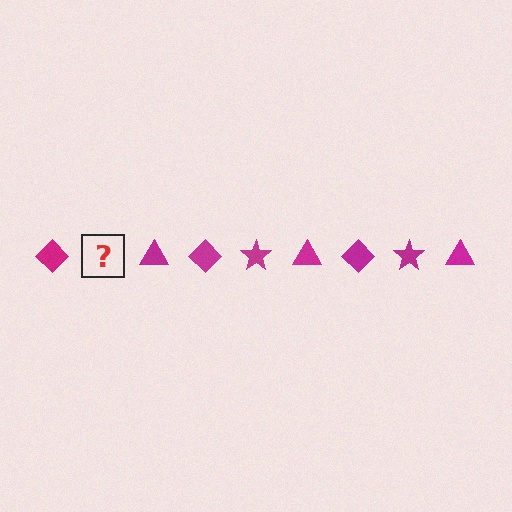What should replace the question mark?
The question mark should be replaced with a magenta star.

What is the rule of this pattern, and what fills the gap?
The rule is that the pattern cycles through diamond, star, triangle shapes in magenta. The gap should be filled with a magenta star.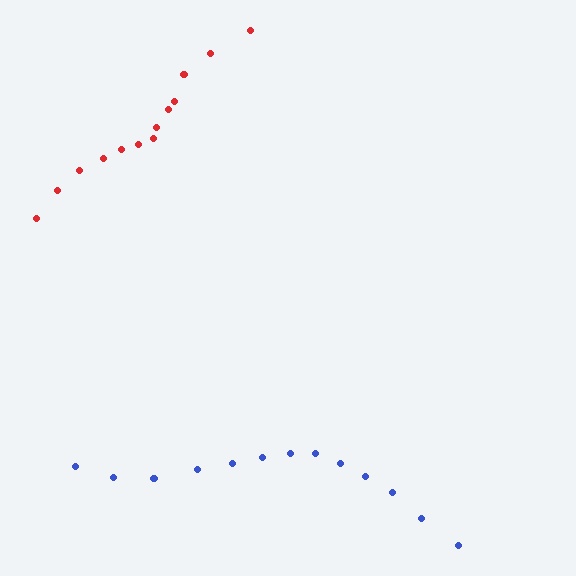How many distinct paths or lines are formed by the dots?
There are 2 distinct paths.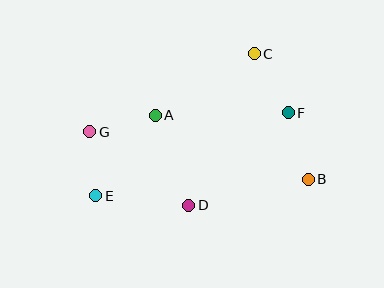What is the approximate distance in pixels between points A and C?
The distance between A and C is approximately 117 pixels.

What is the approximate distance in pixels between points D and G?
The distance between D and G is approximately 123 pixels.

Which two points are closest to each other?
Points E and G are closest to each other.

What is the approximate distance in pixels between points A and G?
The distance between A and G is approximately 67 pixels.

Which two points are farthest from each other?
Points B and G are farthest from each other.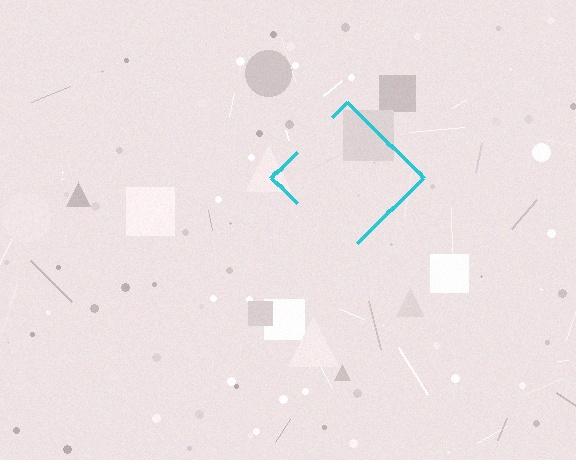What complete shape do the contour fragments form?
The contour fragments form a diamond.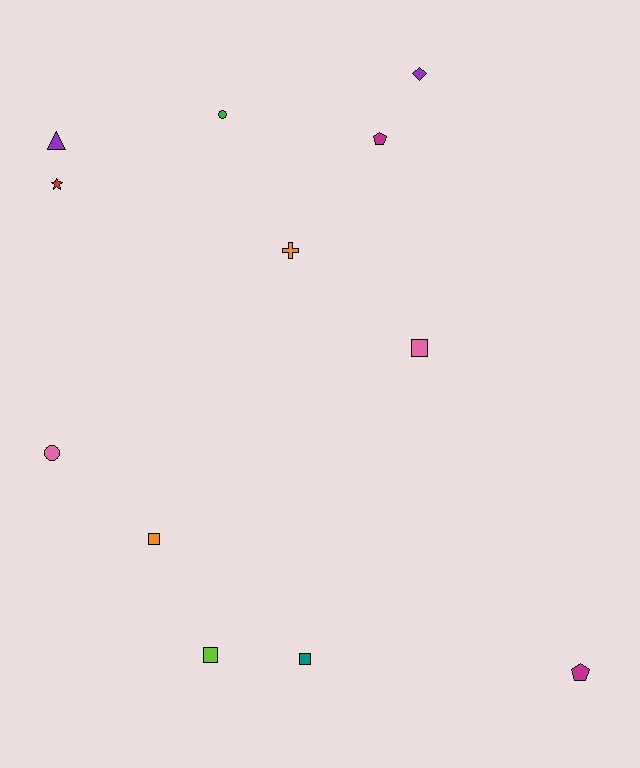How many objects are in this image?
There are 12 objects.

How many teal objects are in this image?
There is 1 teal object.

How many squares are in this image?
There are 4 squares.